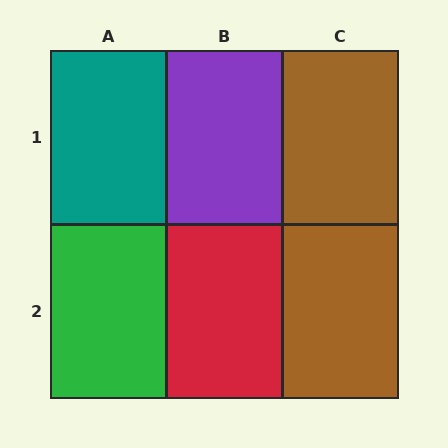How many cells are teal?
1 cell is teal.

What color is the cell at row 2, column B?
Red.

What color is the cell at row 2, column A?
Green.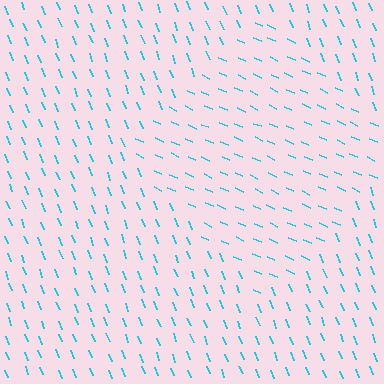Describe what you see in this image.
The image is filled with small cyan line segments. A diamond region in the image has lines oriented differently from the surrounding lines, creating a visible texture boundary.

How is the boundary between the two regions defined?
The boundary is defined purely by a change in line orientation (approximately 45 degrees difference). All lines are the same color and thickness.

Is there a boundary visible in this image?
Yes, there is a texture boundary formed by a change in line orientation.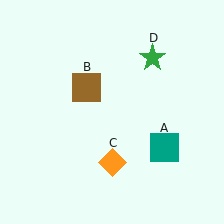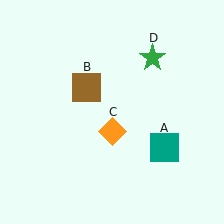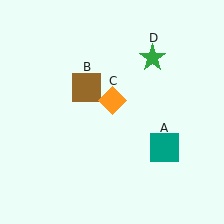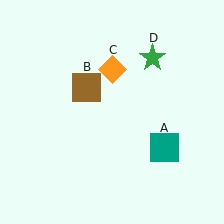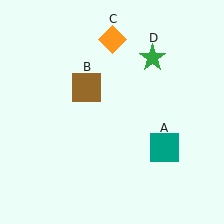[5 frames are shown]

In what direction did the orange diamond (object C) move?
The orange diamond (object C) moved up.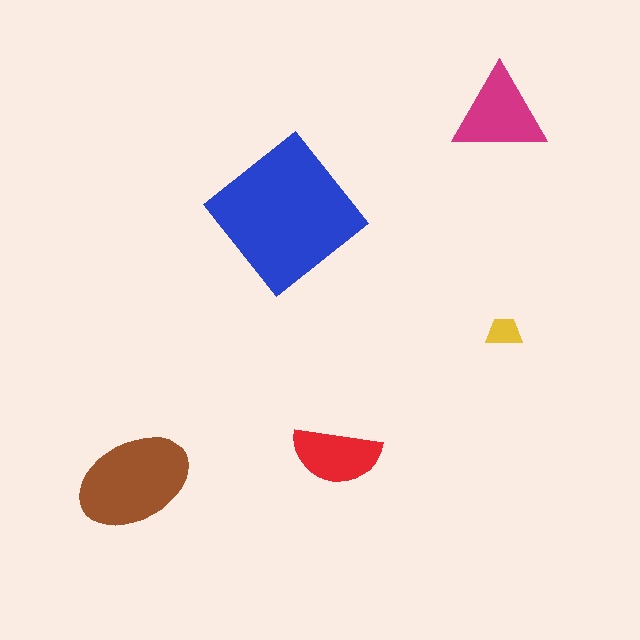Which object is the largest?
The blue diamond.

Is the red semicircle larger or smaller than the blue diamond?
Smaller.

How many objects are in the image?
There are 5 objects in the image.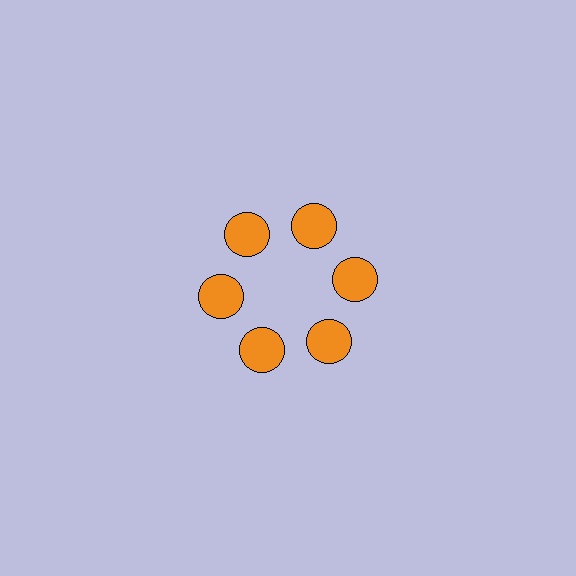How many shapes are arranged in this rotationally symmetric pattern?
There are 6 shapes, arranged in 6 groups of 1.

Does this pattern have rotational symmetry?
Yes, this pattern has 6-fold rotational symmetry. It looks the same after rotating 60 degrees around the center.